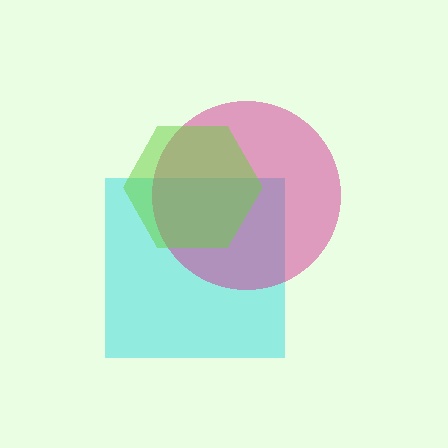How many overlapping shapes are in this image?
There are 3 overlapping shapes in the image.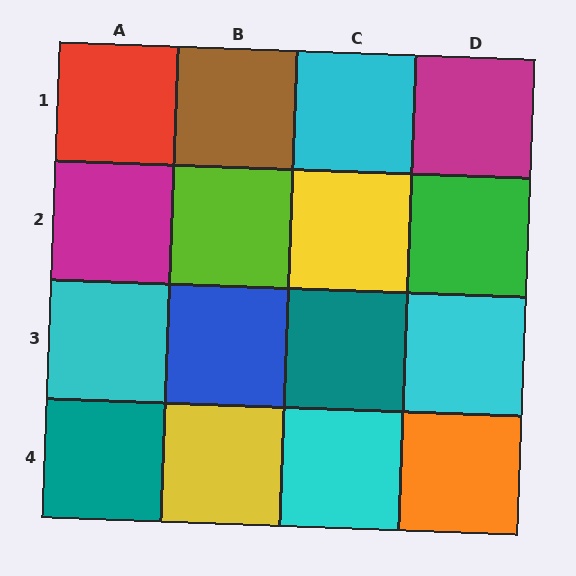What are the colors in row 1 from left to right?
Red, brown, cyan, magenta.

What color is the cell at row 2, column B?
Lime.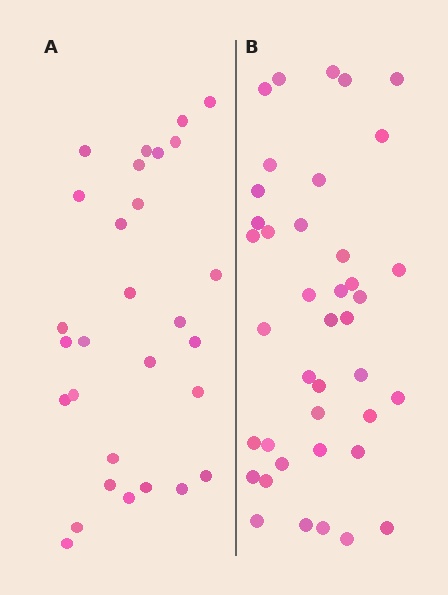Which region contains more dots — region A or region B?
Region B (the right region) has more dots.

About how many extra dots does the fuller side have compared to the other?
Region B has roughly 12 or so more dots than region A.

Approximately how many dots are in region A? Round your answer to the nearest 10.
About 30 dots. (The exact count is 29, which rounds to 30.)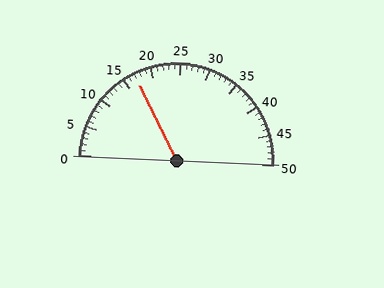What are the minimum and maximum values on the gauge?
The gauge ranges from 0 to 50.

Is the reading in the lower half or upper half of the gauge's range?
The reading is in the lower half of the range (0 to 50).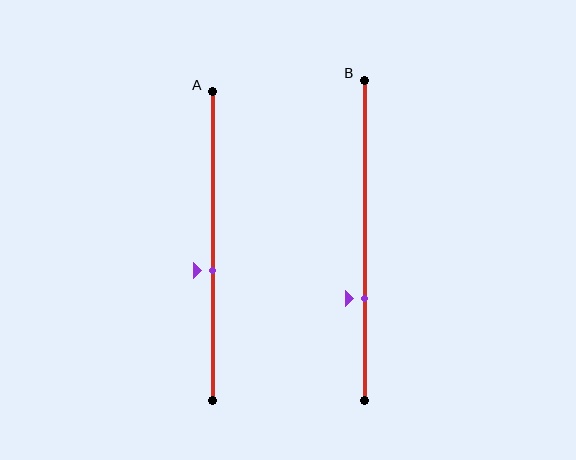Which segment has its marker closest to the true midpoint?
Segment A has its marker closest to the true midpoint.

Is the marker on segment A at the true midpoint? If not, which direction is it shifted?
No, the marker on segment A is shifted downward by about 8% of the segment length.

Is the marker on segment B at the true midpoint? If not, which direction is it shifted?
No, the marker on segment B is shifted downward by about 18% of the segment length.